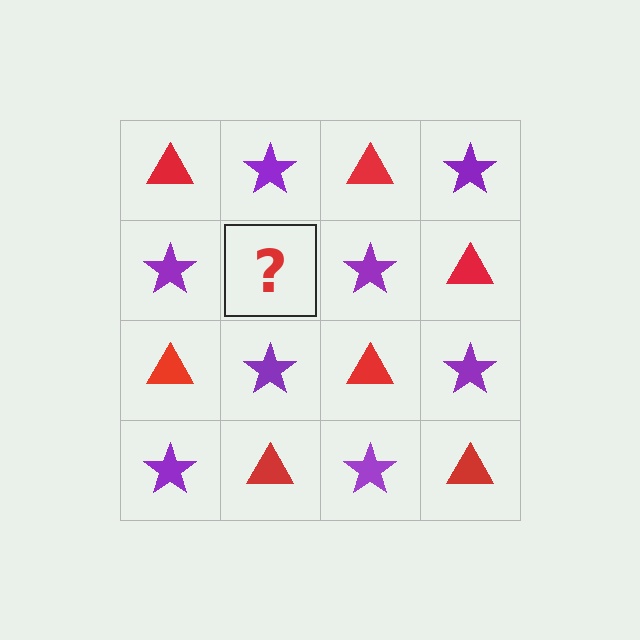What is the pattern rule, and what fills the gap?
The rule is that it alternates red triangle and purple star in a checkerboard pattern. The gap should be filled with a red triangle.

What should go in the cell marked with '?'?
The missing cell should contain a red triangle.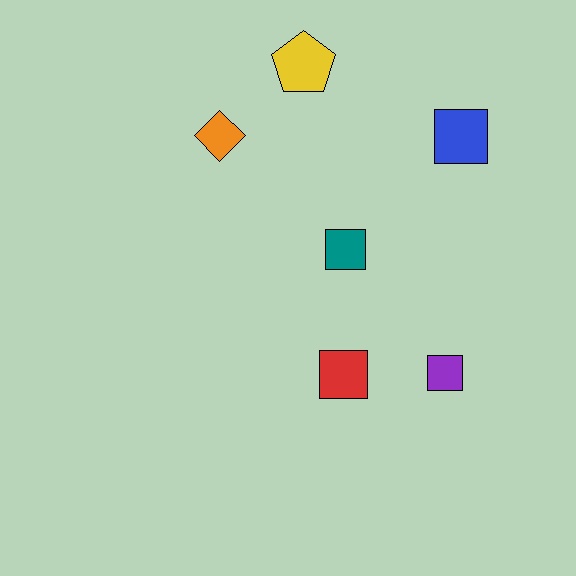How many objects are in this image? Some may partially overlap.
There are 6 objects.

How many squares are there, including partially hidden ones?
There are 4 squares.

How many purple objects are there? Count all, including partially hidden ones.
There is 1 purple object.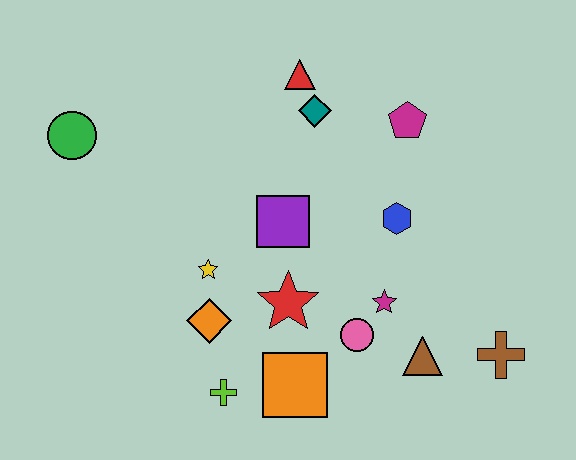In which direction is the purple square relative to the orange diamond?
The purple square is above the orange diamond.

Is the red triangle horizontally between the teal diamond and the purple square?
Yes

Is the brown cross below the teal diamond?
Yes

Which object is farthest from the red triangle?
The brown cross is farthest from the red triangle.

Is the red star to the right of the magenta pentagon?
No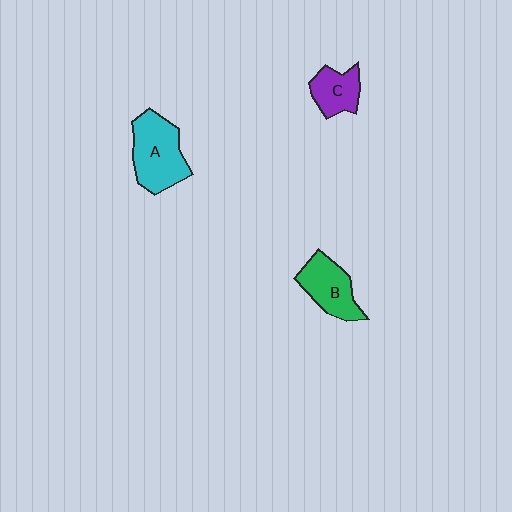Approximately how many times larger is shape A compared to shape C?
Approximately 1.7 times.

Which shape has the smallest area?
Shape C (purple).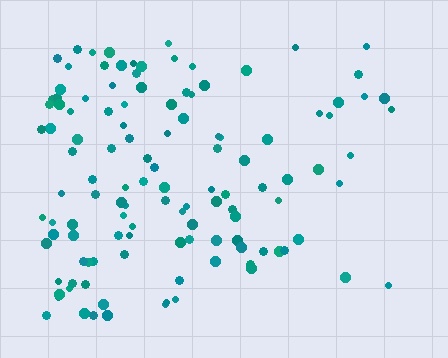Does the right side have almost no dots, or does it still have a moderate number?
Still a moderate number, just noticeably fewer than the left.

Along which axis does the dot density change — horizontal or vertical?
Horizontal.